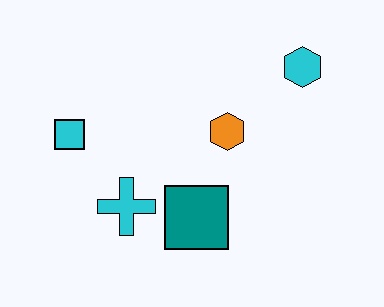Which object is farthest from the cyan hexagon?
The cyan square is farthest from the cyan hexagon.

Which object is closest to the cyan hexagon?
The orange hexagon is closest to the cyan hexagon.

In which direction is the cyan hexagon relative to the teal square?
The cyan hexagon is above the teal square.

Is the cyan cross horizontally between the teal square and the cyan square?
Yes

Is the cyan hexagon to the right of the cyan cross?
Yes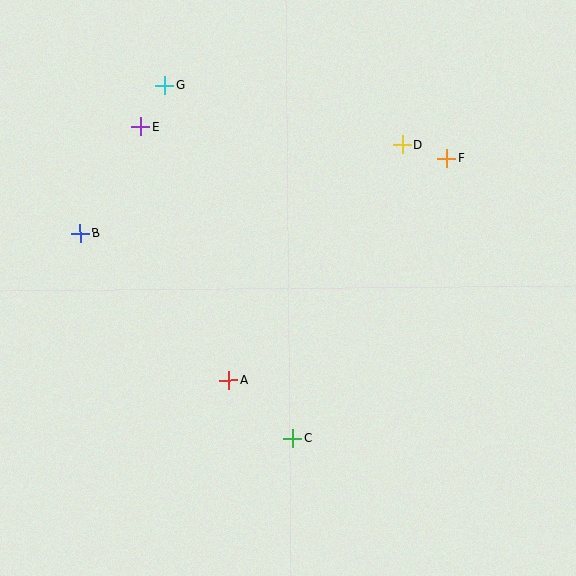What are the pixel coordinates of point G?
Point G is at (165, 86).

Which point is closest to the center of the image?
Point A at (229, 380) is closest to the center.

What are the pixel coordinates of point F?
Point F is at (447, 158).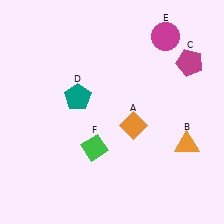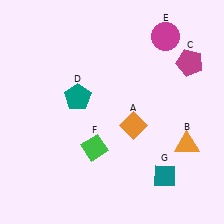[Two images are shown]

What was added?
A teal diamond (G) was added in Image 2.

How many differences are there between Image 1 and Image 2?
There is 1 difference between the two images.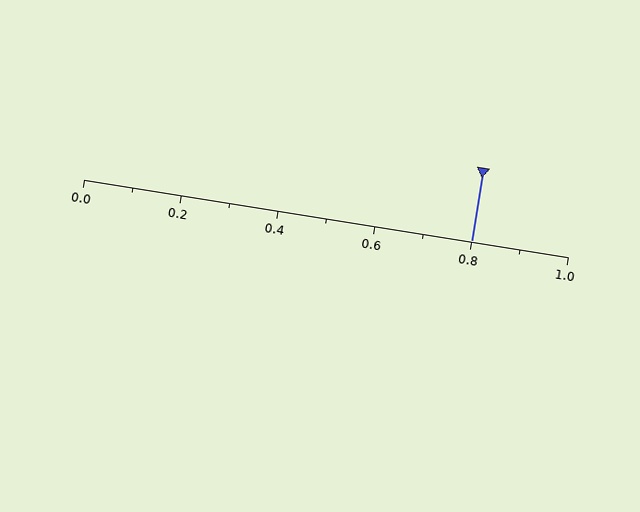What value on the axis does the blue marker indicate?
The marker indicates approximately 0.8.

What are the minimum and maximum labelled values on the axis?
The axis runs from 0.0 to 1.0.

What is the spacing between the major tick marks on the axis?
The major ticks are spaced 0.2 apart.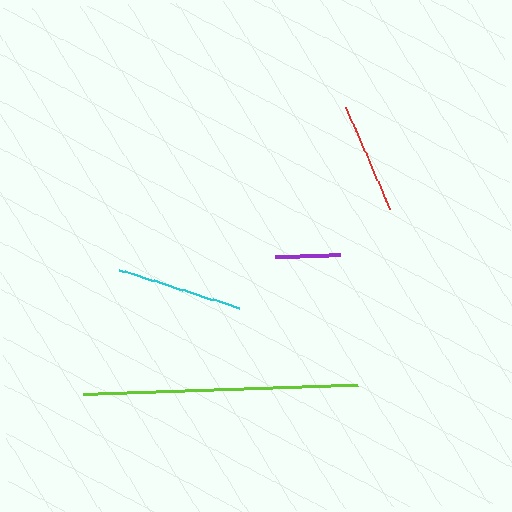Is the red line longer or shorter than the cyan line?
The cyan line is longer than the red line.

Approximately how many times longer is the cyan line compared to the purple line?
The cyan line is approximately 2.0 times the length of the purple line.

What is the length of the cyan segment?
The cyan segment is approximately 126 pixels long.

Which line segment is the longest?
The lime line is the longest at approximately 275 pixels.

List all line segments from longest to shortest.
From longest to shortest: lime, cyan, red, purple.